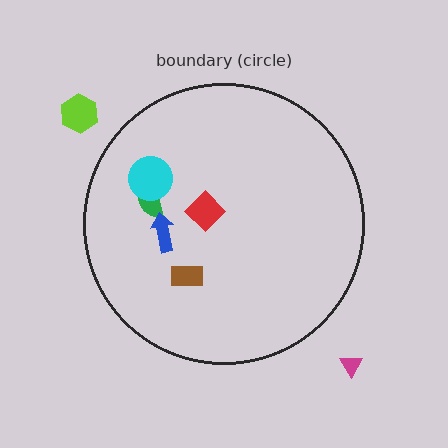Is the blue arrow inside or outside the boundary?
Inside.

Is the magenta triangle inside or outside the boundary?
Outside.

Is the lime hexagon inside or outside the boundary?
Outside.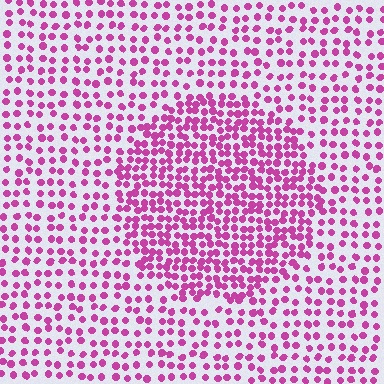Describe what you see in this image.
The image contains small magenta elements arranged at two different densities. A circle-shaped region is visible where the elements are more densely packed than the surrounding area.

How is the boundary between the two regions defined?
The boundary is defined by a change in element density (approximately 1.9x ratio). All elements are the same color, size, and shape.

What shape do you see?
I see a circle.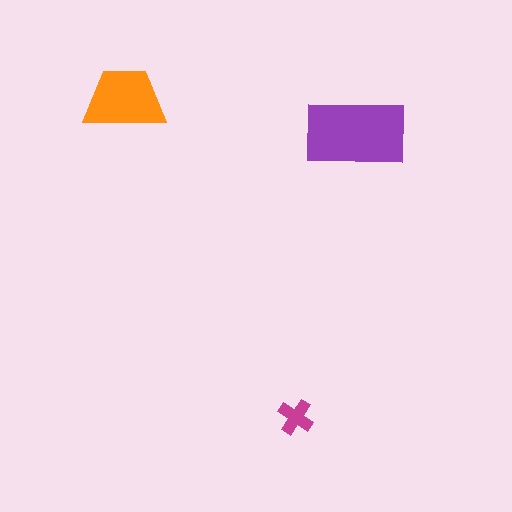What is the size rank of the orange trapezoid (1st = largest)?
2nd.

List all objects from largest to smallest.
The purple rectangle, the orange trapezoid, the magenta cross.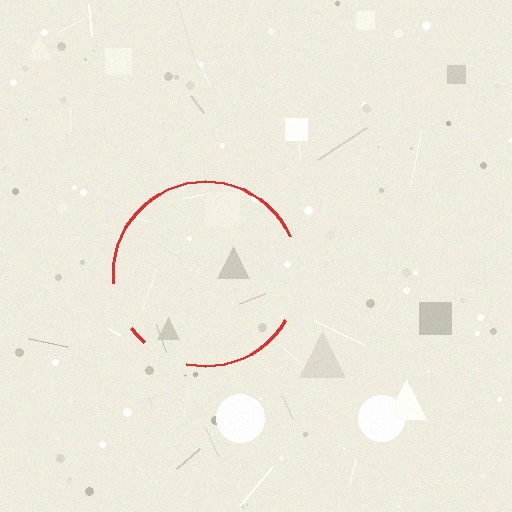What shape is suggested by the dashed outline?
The dashed outline suggests a circle.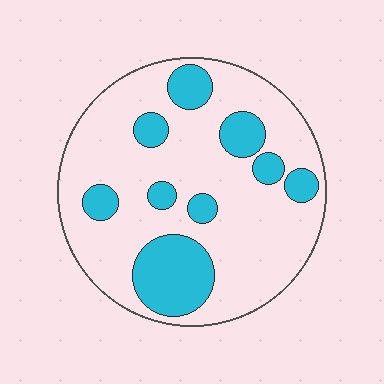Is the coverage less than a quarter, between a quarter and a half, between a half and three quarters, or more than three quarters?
Less than a quarter.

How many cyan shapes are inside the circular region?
9.